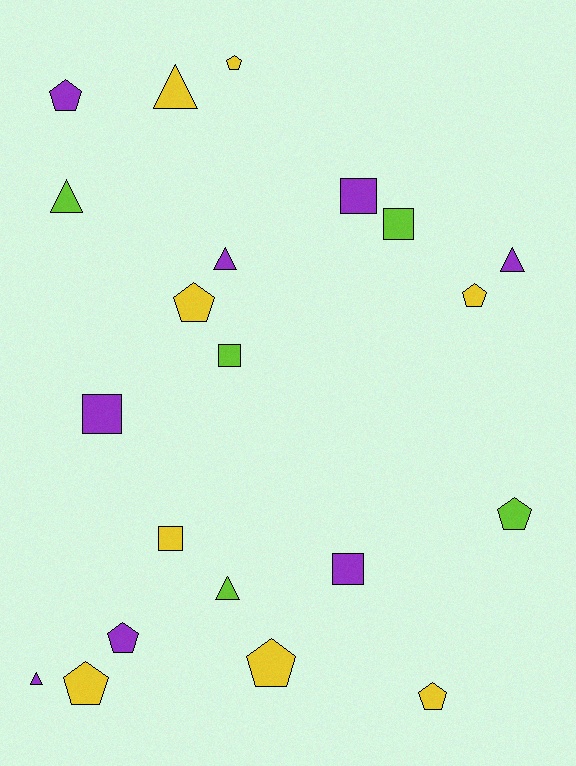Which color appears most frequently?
Yellow, with 8 objects.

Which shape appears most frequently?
Pentagon, with 9 objects.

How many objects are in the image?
There are 21 objects.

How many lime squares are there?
There are 2 lime squares.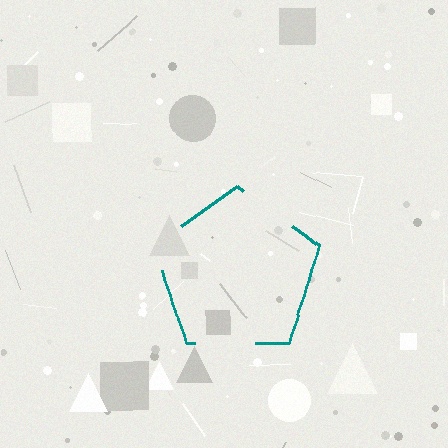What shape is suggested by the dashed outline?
The dashed outline suggests a pentagon.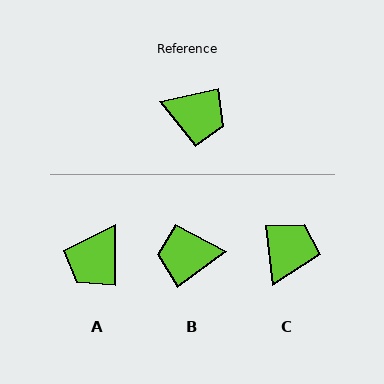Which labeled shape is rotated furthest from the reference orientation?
B, about 156 degrees away.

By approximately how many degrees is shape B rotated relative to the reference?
Approximately 156 degrees clockwise.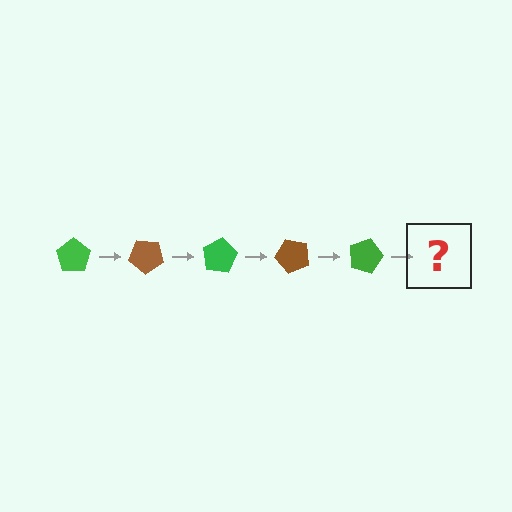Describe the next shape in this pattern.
It should be a brown pentagon, rotated 200 degrees from the start.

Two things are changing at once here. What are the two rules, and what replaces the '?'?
The two rules are that it rotates 40 degrees each step and the color cycles through green and brown. The '?' should be a brown pentagon, rotated 200 degrees from the start.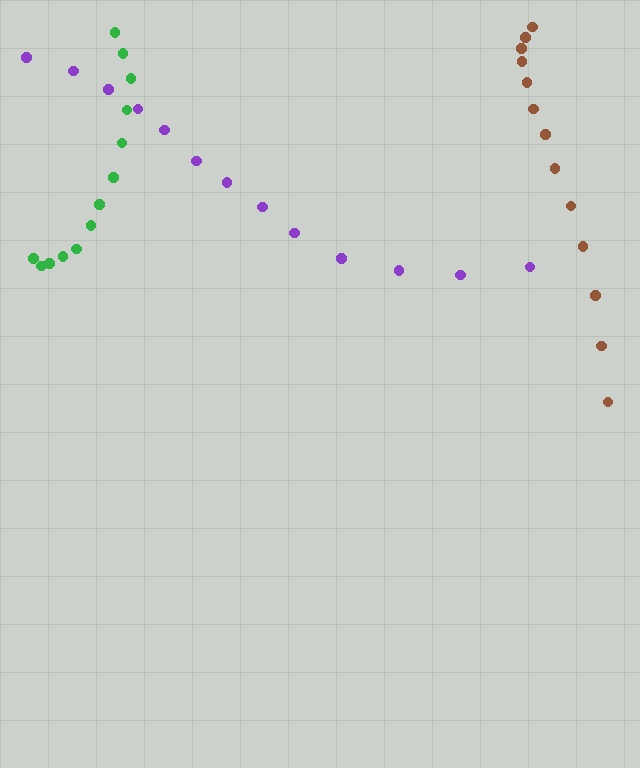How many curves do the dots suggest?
There are 3 distinct paths.